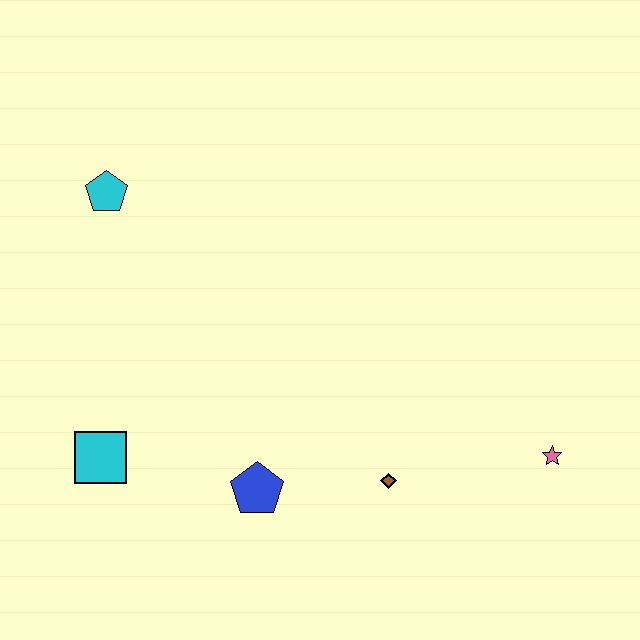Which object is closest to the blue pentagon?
The brown diamond is closest to the blue pentagon.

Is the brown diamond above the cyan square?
No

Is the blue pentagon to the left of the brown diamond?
Yes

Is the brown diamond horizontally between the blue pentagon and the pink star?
Yes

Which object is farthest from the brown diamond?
The cyan pentagon is farthest from the brown diamond.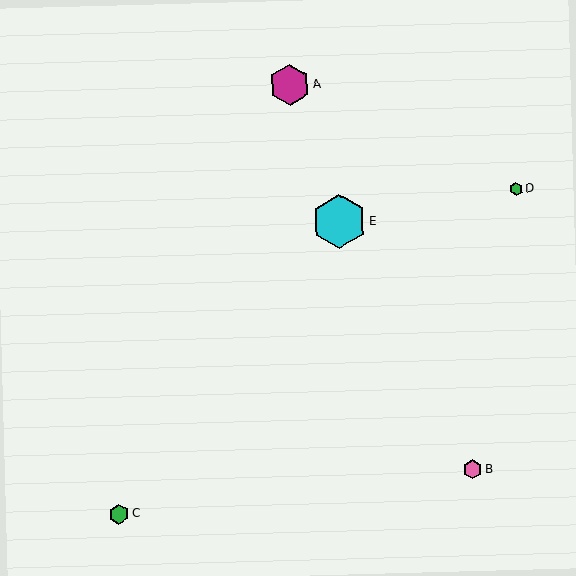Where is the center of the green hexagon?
The center of the green hexagon is at (119, 514).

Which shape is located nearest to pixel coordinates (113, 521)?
The green hexagon (labeled C) at (119, 514) is nearest to that location.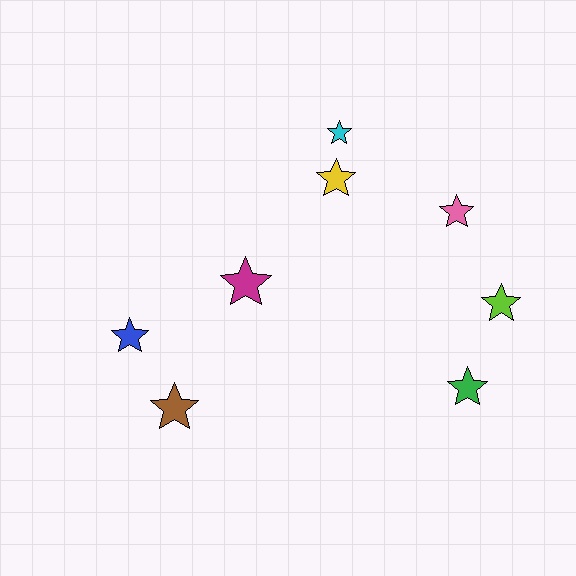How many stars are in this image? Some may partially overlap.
There are 8 stars.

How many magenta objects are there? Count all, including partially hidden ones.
There is 1 magenta object.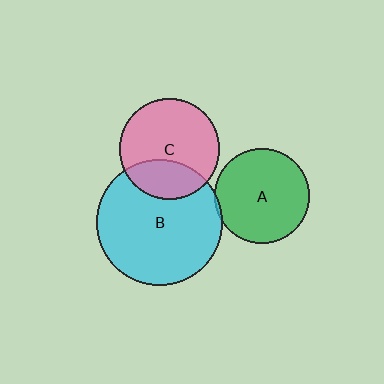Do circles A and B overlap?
Yes.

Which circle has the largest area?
Circle B (cyan).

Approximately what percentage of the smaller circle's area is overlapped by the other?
Approximately 5%.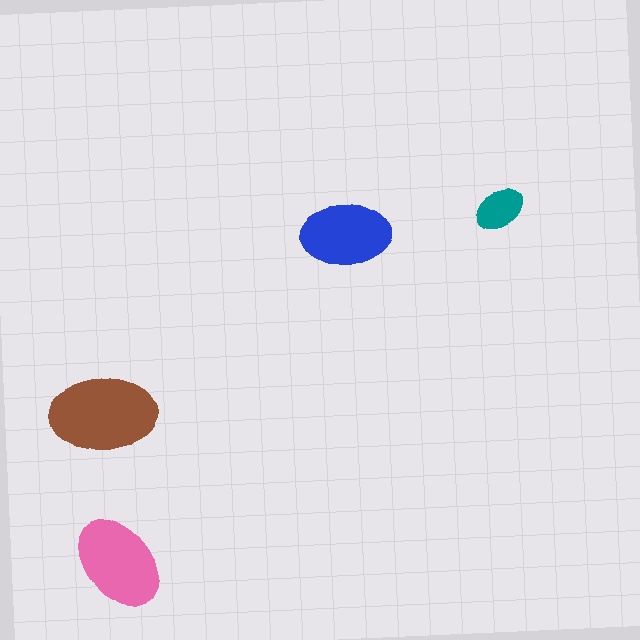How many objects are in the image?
There are 4 objects in the image.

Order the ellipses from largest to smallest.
the brown one, the pink one, the blue one, the teal one.